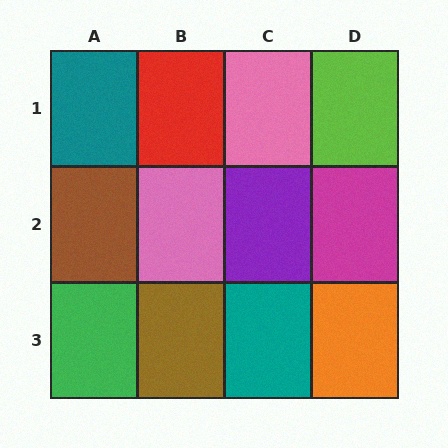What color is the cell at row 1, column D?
Lime.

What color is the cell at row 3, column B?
Brown.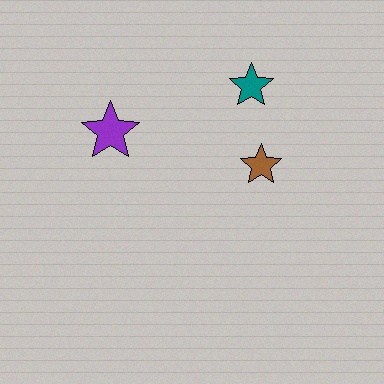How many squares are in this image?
There are no squares.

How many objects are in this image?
There are 3 objects.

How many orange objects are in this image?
There are no orange objects.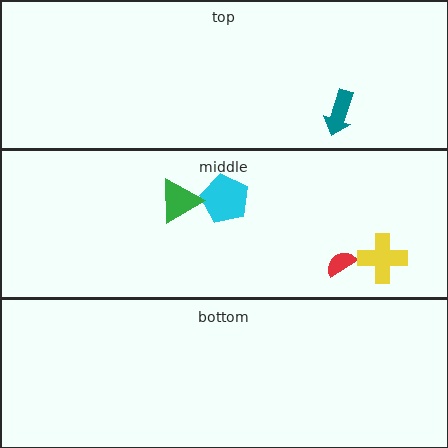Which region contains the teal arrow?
The top region.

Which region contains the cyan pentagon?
The middle region.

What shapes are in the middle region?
The cyan pentagon, the green triangle, the red semicircle, the yellow cross.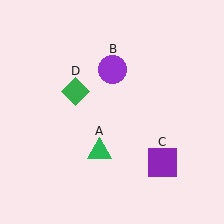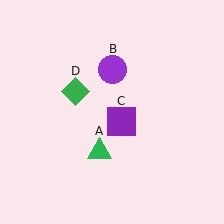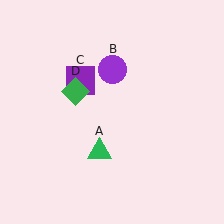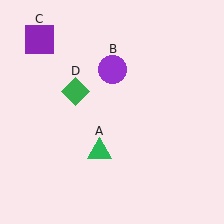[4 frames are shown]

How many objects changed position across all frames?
1 object changed position: purple square (object C).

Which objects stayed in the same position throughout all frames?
Green triangle (object A) and purple circle (object B) and green diamond (object D) remained stationary.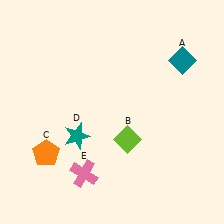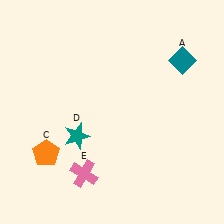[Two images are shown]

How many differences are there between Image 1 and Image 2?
There is 1 difference between the two images.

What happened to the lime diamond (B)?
The lime diamond (B) was removed in Image 2. It was in the bottom-right area of Image 1.